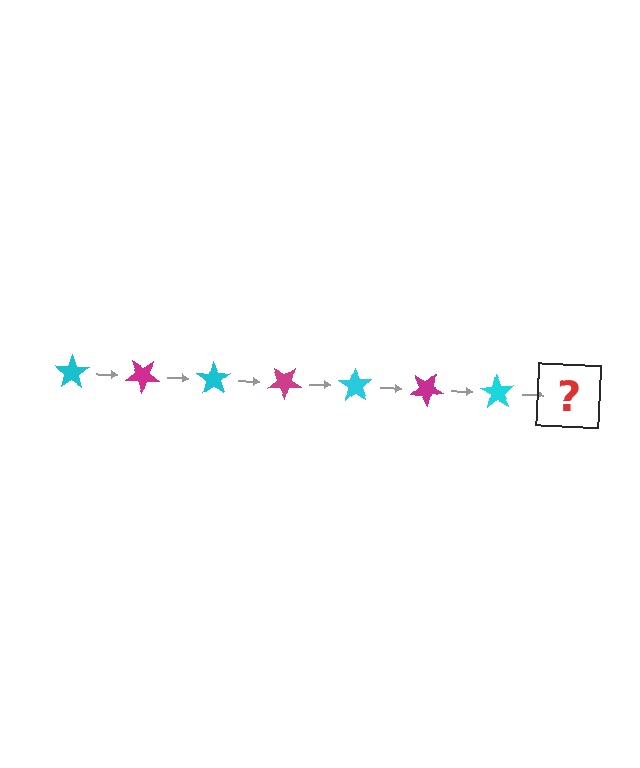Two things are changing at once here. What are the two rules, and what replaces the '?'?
The two rules are that it rotates 35 degrees each step and the color cycles through cyan and magenta. The '?' should be a magenta star, rotated 245 degrees from the start.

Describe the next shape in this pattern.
It should be a magenta star, rotated 245 degrees from the start.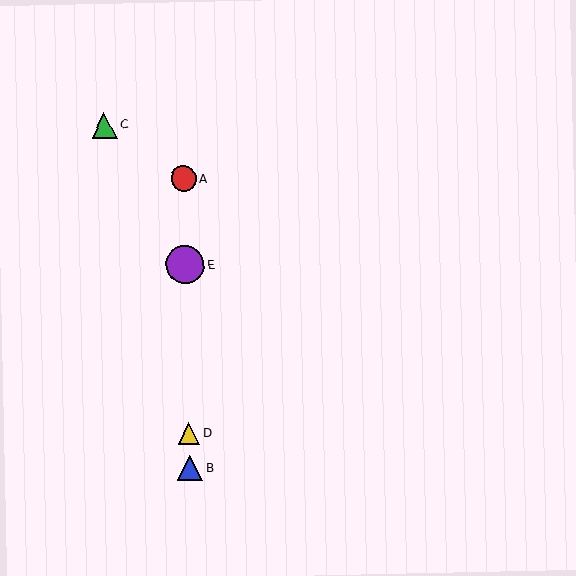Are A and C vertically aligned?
No, A is at x≈183 and C is at x≈104.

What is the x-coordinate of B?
Object B is at x≈190.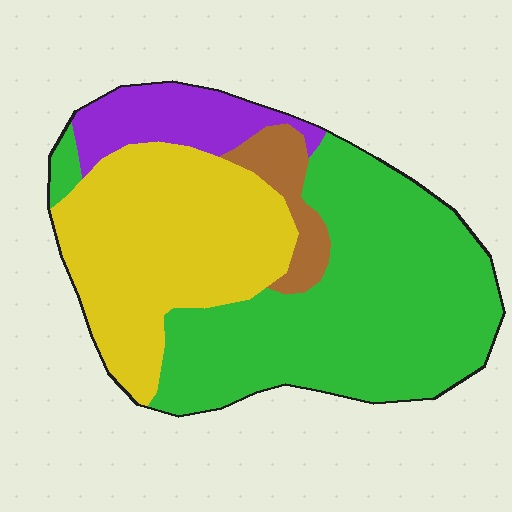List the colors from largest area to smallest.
From largest to smallest: green, yellow, purple, brown.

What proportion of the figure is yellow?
Yellow takes up about one third (1/3) of the figure.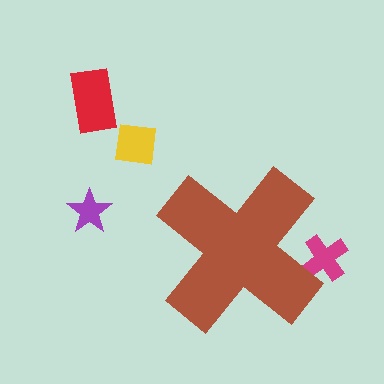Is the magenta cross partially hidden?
Yes, the magenta cross is partially hidden behind the brown cross.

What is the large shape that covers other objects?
A brown cross.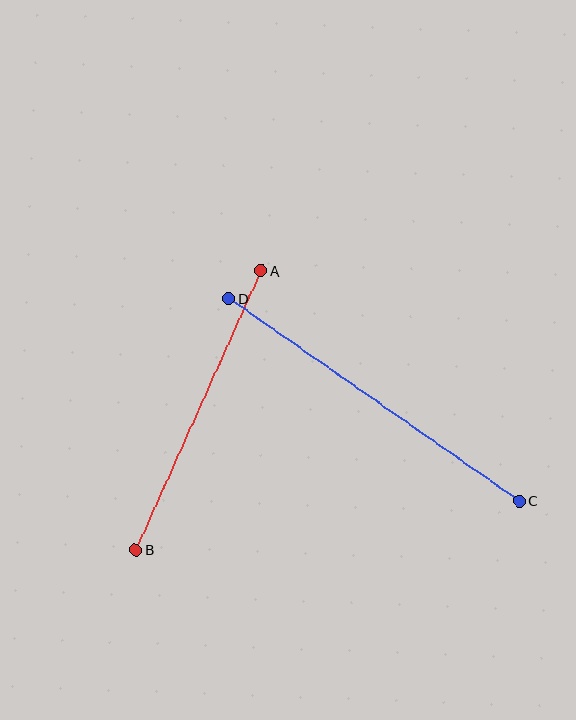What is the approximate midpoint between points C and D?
The midpoint is at approximately (374, 400) pixels.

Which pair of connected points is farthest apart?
Points C and D are farthest apart.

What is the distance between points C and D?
The distance is approximately 354 pixels.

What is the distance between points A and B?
The distance is approximately 306 pixels.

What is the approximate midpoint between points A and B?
The midpoint is at approximately (198, 410) pixels.